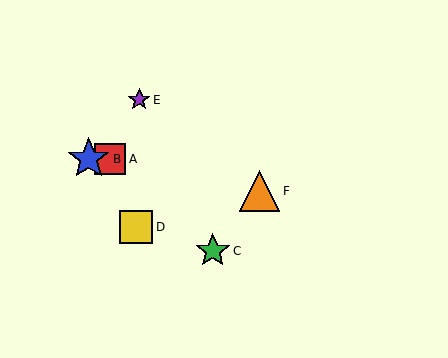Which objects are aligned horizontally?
Objects A, B are aligned horizontally.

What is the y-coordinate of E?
Object E is at y≈100.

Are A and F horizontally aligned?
No, A is at y≈159 and F is at y≈191.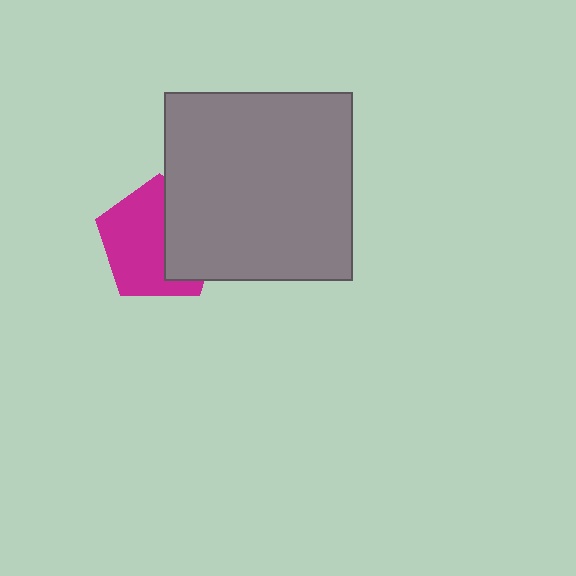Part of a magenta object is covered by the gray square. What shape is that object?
It is a pentagon.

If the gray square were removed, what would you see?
You would see the complete magenta pentagon.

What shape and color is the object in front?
The object in front is a gray square.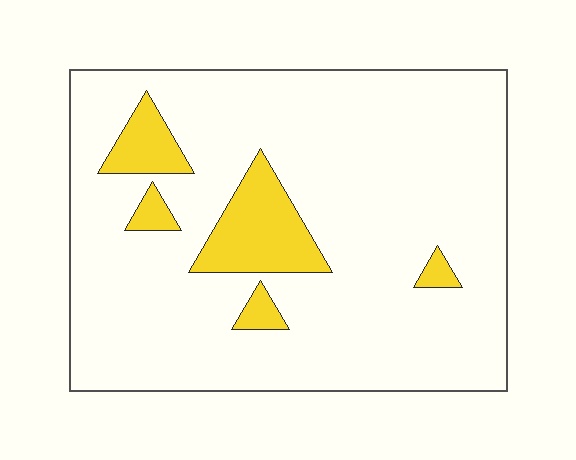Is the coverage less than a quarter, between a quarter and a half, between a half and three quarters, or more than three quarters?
Less than a quarter.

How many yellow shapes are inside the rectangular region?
5.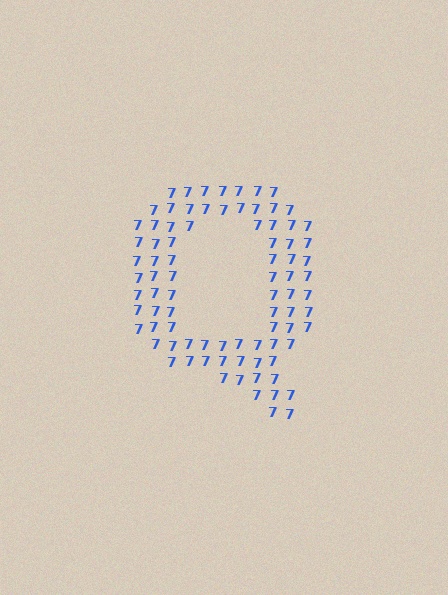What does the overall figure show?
The overall figure shows the letter Q.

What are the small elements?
The small elements are digit 7's.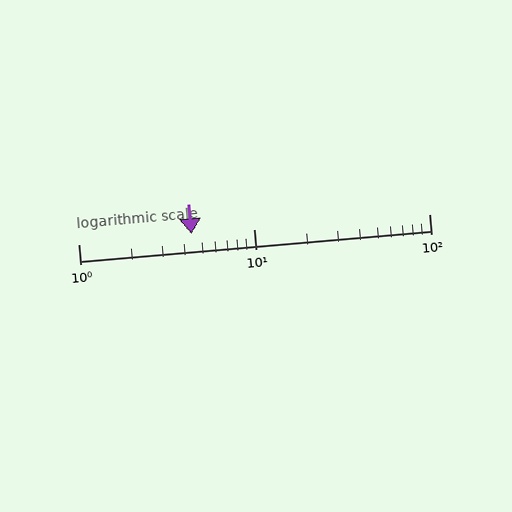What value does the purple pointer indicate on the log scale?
The pointer indicates approximately 4.4.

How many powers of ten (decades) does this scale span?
The scale spans 2 decades, from 1 to 100.